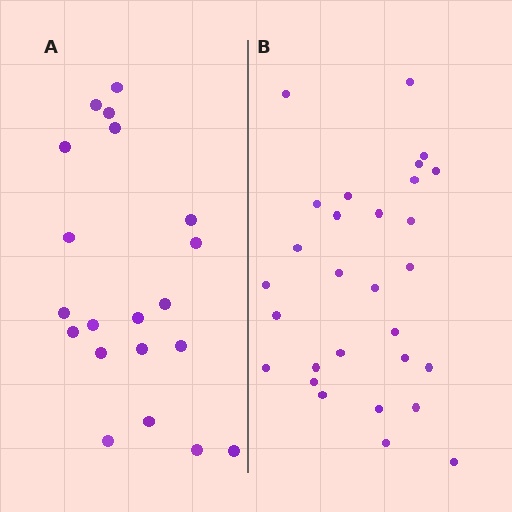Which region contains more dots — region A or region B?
Region B (the right region) has more dots.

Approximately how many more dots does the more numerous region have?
Region B has roughly 8 or so more dots than region A.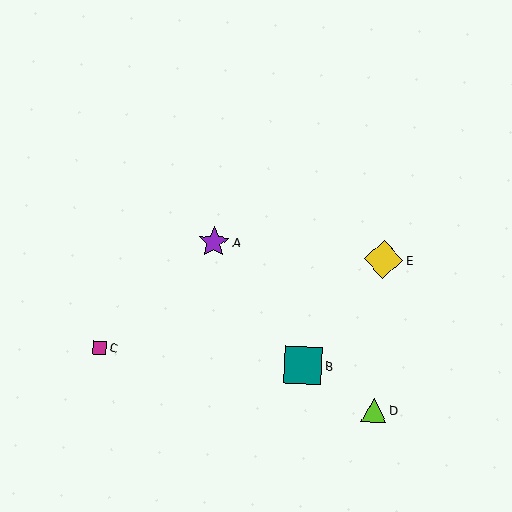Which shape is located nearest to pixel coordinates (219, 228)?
The purple star (labeled A) at (214, 242) is nearest to that location.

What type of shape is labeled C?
Shape C is a magenta square.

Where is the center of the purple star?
The center of the purple star is at (214, 242).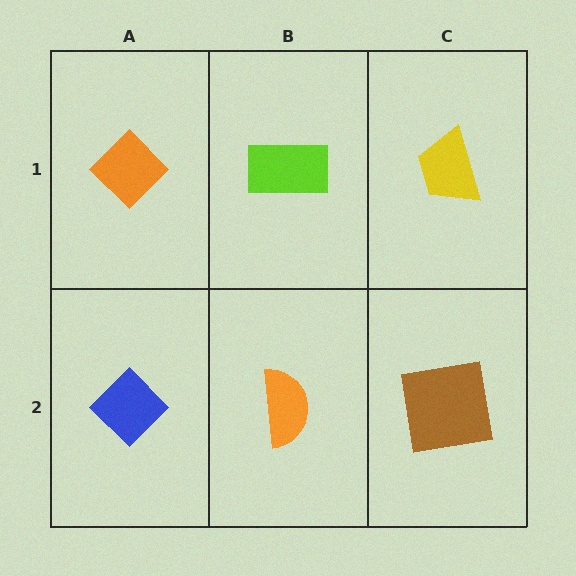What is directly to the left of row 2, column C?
An orange semicircle.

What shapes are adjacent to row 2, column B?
A lime rectangle (row 1, column B), a blue diamond (row 2, column A), a brown square (row 2, column C).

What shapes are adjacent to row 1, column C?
A brown square (row 2, column C), a lime rectangle (row 1, column B).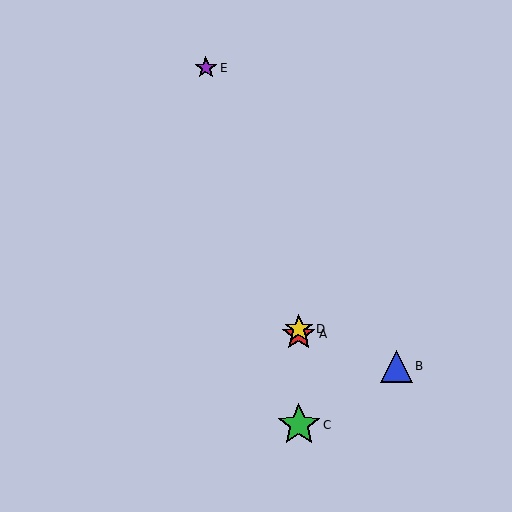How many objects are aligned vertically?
3 objects (A, C, D) are aligned vertically.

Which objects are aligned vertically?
Objects A, C, D are aligned vertically.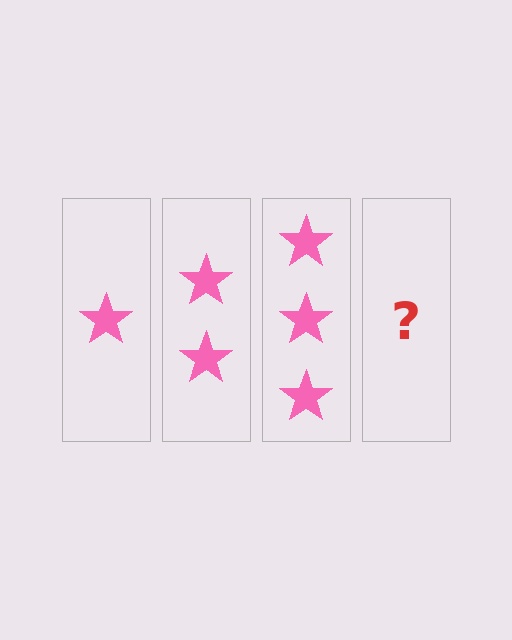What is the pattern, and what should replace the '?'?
The pattern is that each step adds one more star. The '?' should be 4 stars.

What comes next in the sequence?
The next element should be 4 stars.